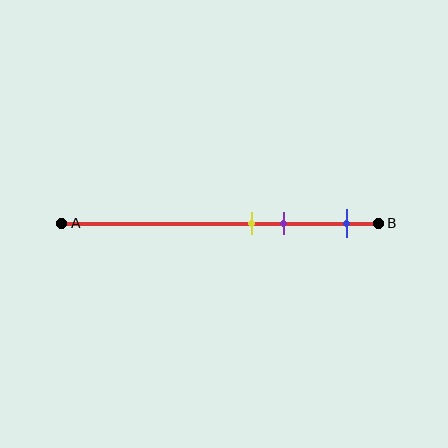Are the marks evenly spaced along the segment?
No, the marks are not evenly spaced.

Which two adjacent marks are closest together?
The yellow and purple marks are the closest adjacent pair.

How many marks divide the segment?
There are 3 marks dividing the segment.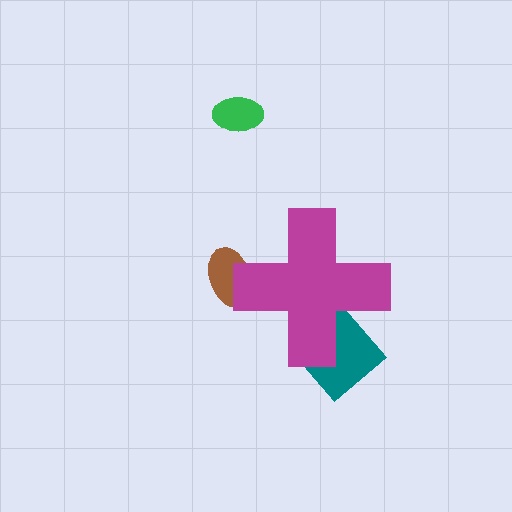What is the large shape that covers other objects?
A magenta cross.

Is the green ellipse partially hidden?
No, the green ellipse is fully visible.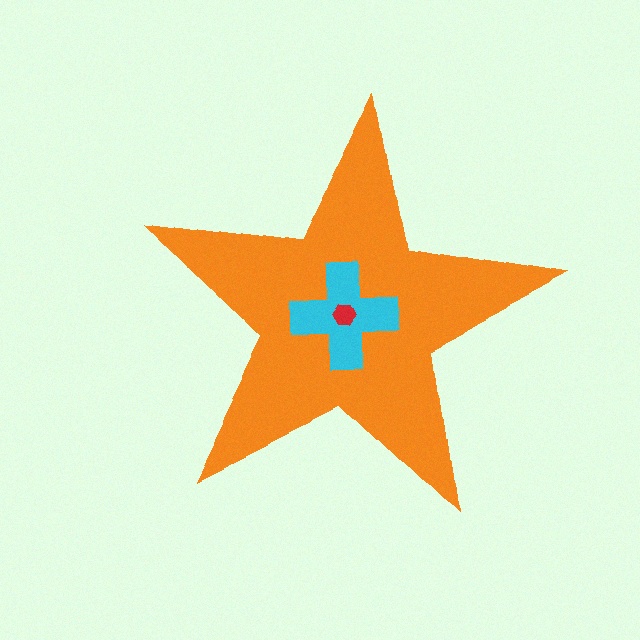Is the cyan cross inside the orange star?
Yes.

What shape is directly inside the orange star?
The cyan cross.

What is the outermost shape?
The orange star.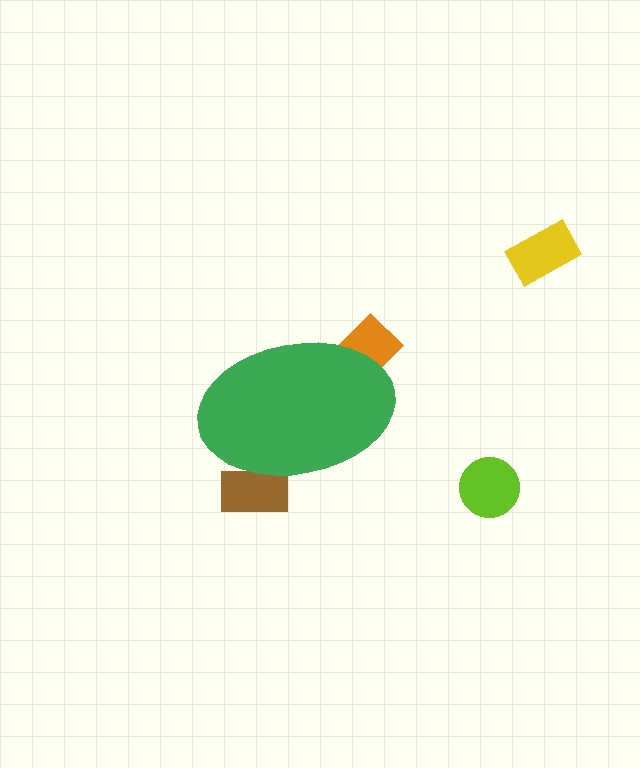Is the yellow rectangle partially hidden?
No, the yellow rectangle is fully visible.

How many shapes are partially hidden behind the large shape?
2 shapes are partially hidden.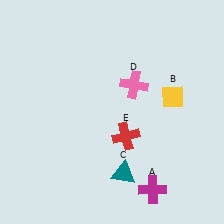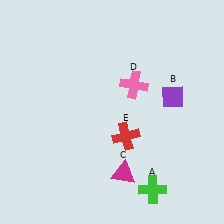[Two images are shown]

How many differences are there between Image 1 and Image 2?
There are 3 differences between the two images.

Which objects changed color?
A changed from magenta to green. B changed from yellow to purple. C changed from teal to magenta.